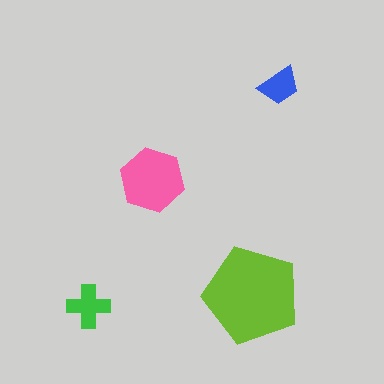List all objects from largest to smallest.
The lime pentagon, the pink hexagon, the green cross, the blue trapezoid.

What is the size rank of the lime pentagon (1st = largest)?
1st.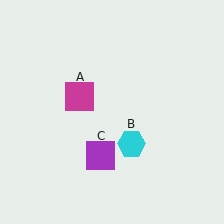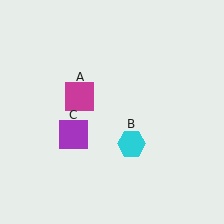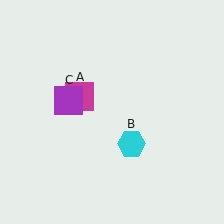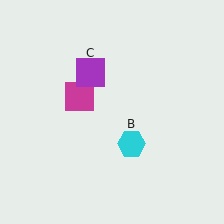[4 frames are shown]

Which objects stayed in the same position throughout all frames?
Magenta square (object A) and cyan hexagon (object B) remained stationary.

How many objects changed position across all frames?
1 object changed position: purple square (object C).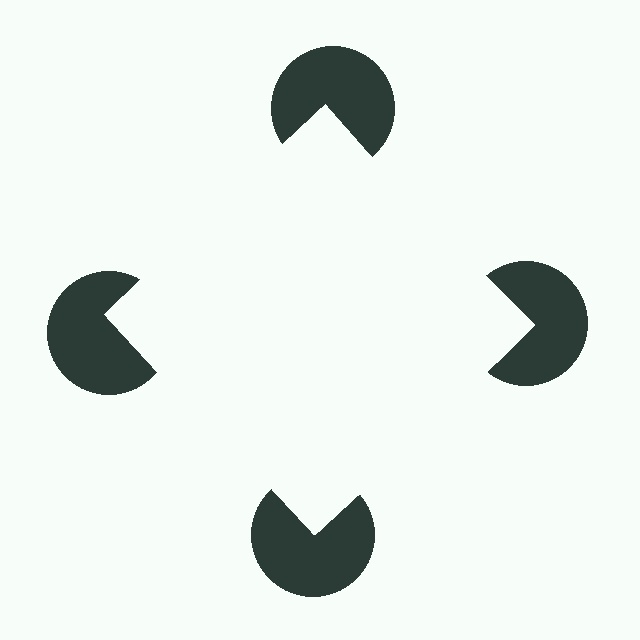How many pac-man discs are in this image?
There are 4 — one at each vertex of the illusory square.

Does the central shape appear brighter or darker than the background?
It typically appears slightly brighter than the background, even though no actual brightness change is drawn.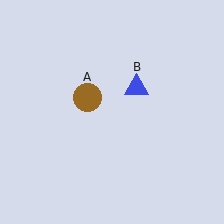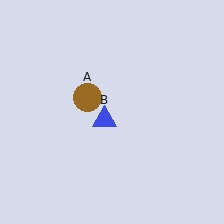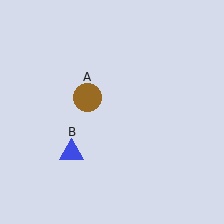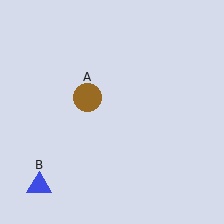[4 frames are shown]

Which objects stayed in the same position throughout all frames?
Brown circle (object A) remained stationary.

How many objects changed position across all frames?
1 object changed position: blue triangle (object B).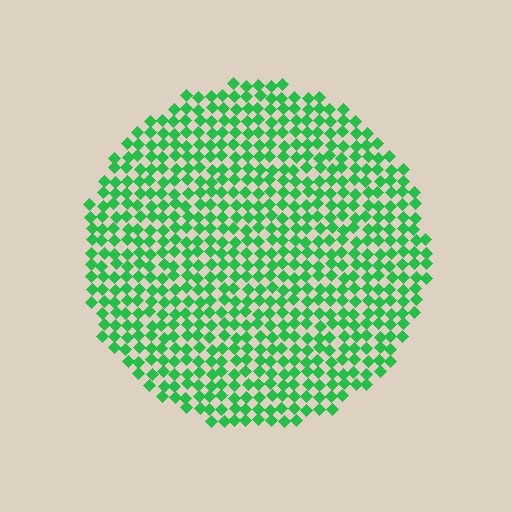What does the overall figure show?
The overall figure shows a circle.